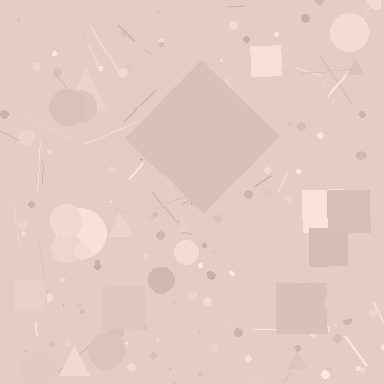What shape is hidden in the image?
A diamond is hidden in the image.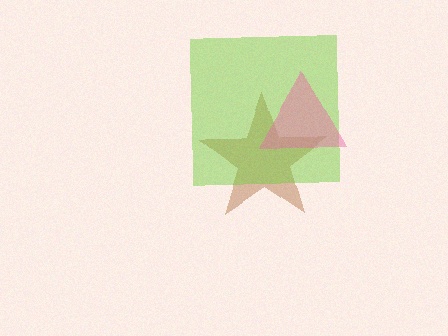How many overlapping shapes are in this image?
There are 3 overlapping shapes in the image.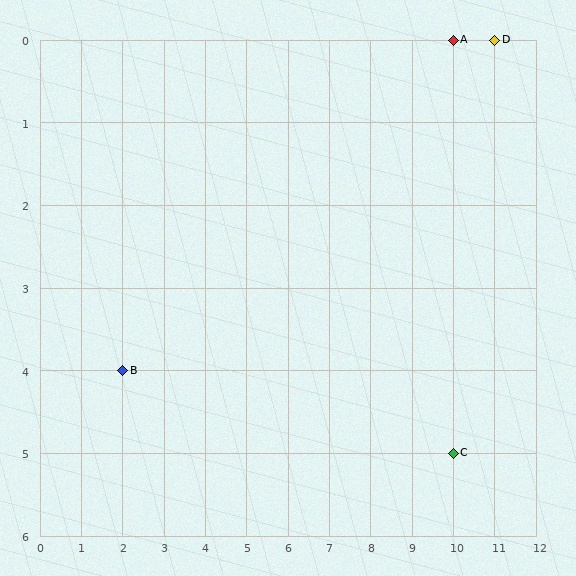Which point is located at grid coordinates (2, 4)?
Point B is at (2, 4).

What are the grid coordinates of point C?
Point C is at grid coordinates (10, 5).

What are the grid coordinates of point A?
Point A is at grid coordinates (10, 0).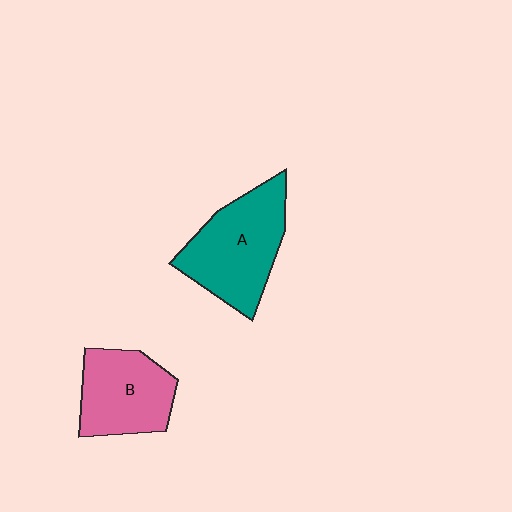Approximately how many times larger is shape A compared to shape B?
Approximately 1.3 times.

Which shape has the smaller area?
Shape B (pink).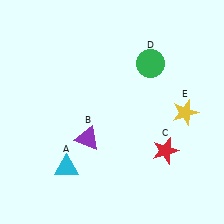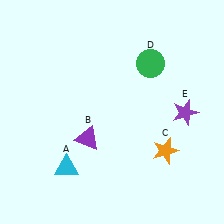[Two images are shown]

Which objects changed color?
C changed from red to orange. E changed from yellow to purple.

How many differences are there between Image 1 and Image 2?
There are 2 differences between the two images.